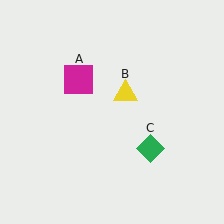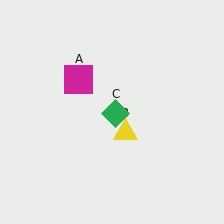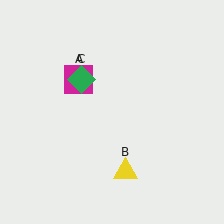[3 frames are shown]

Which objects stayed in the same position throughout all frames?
Magenta square (object A) remained stationary.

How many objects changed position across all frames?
2 objects changed position: yellow triangle (object B), green diamond (object C).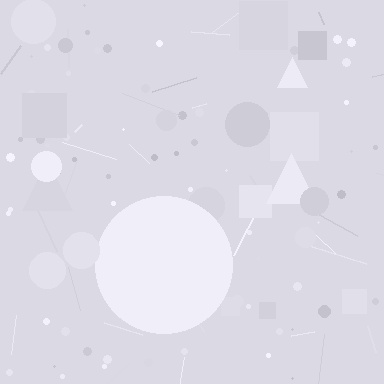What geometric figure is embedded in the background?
A circle is embedded in the background.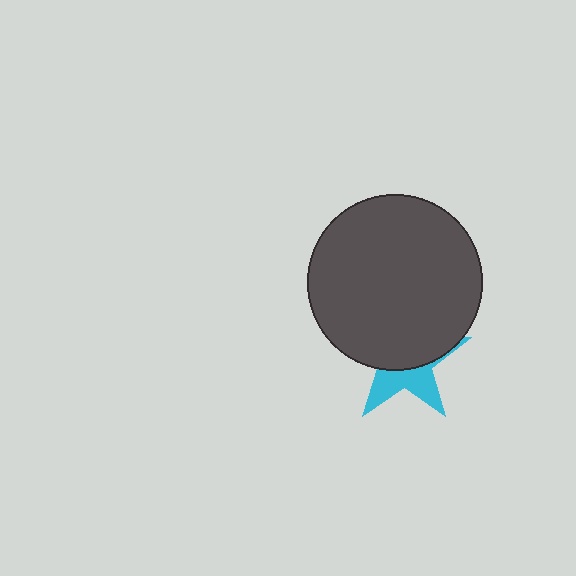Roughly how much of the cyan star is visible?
A small part of it is visible (roughly 38%).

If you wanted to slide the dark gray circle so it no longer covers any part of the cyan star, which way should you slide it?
Slide it up — that is the most direct way to separate the two shapes.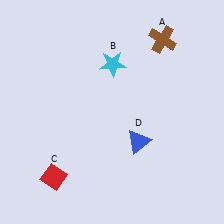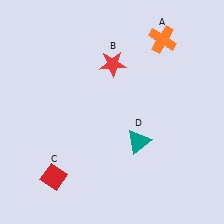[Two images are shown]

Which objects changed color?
A changed from brown to orange. B changed from cyan to red. D changed from blue to teal.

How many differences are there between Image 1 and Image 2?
There are 3 differences between the two images.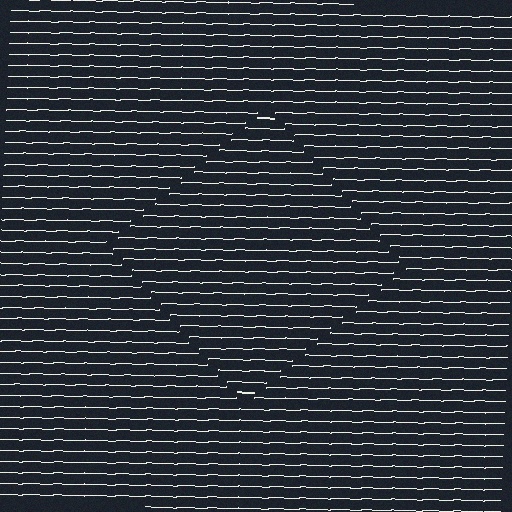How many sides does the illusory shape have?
4 sides — the line-ends trace a square.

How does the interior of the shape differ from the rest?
The interior of the shape contains the same grating, shifted by half a period — the contour is defined by the phase discontinuity where line-ends from the inner and outer gratings abut.